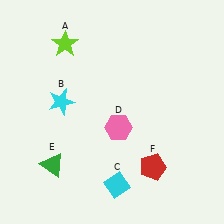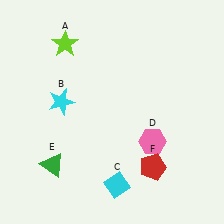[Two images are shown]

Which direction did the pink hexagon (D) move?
The pink hexagon (D) moved right.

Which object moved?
The pink hexagon (D) moved right.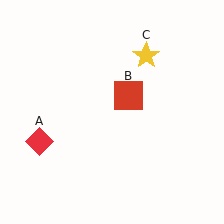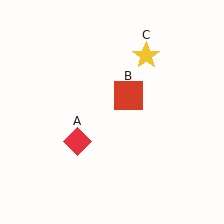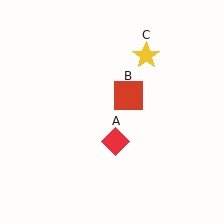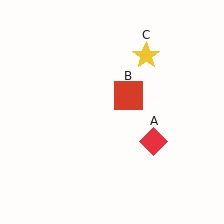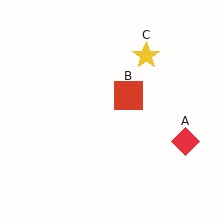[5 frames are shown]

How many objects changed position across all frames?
1 object changed position: red diamond (object A).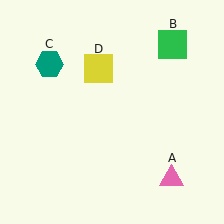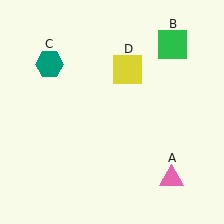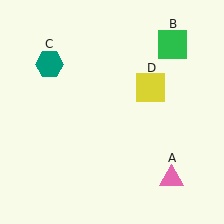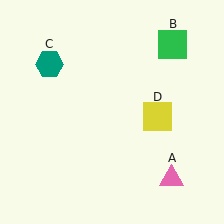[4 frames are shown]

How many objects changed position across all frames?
1 object changed position: yellow square (object D).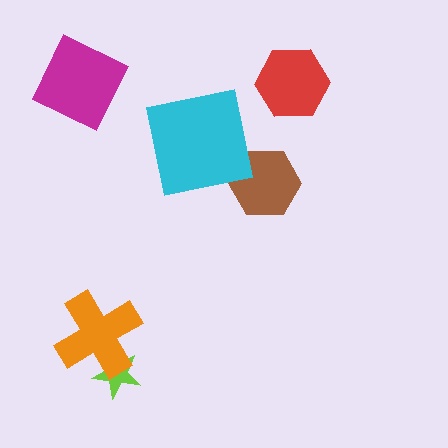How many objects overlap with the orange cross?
1 object overlaps with the orange cross.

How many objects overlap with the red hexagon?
0 objects overlap with the red hexagon.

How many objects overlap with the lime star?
1 object overlaps with the lime star.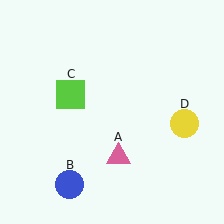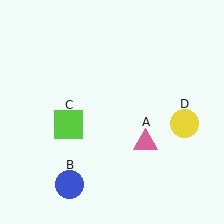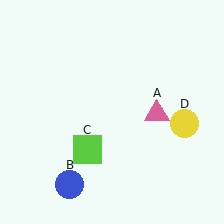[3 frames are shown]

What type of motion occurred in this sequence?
The pink triangle (object A), lime square (object C) rotated counterclockwise around the center of the scene.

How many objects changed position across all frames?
2 objects changed position: pink triangle (object A), lime square (object C).